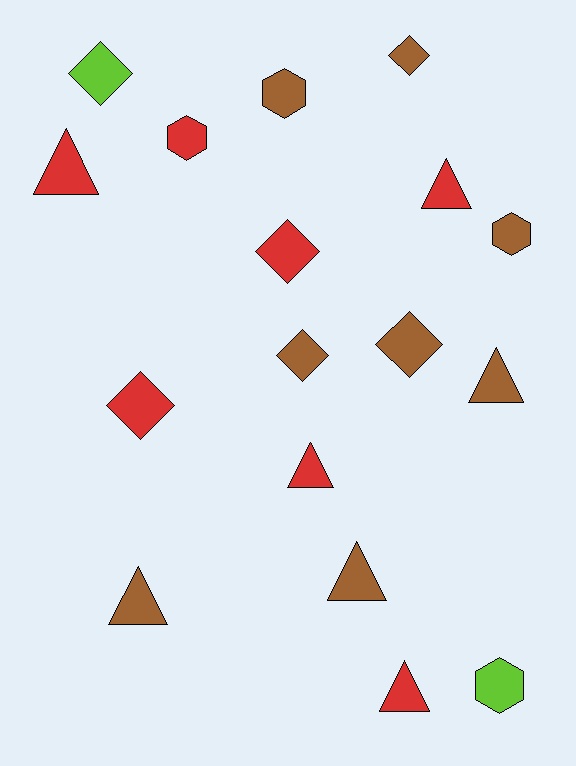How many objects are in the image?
There are 17 objects.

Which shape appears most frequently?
Triangle, with 7 objects.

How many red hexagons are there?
There is 1 red hexagon.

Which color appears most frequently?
Brown, with 8 objects.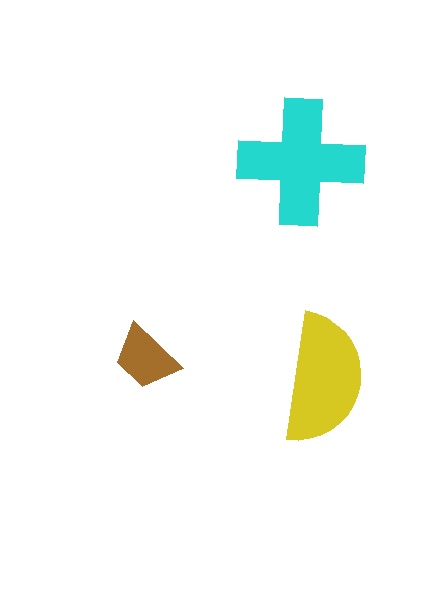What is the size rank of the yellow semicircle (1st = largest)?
2nd.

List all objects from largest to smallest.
The cyan cross, the yellow semicircle, the brown trapezoid.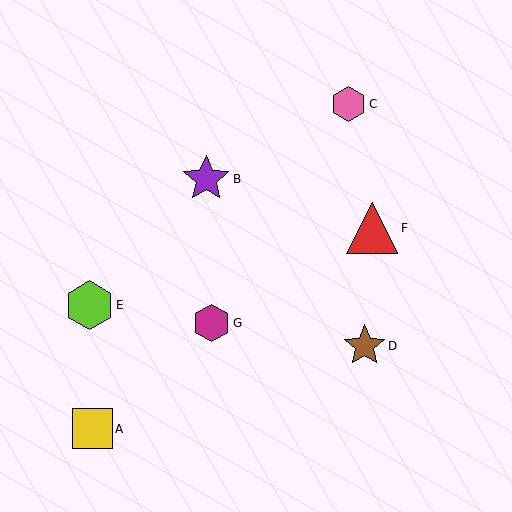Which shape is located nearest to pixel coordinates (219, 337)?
The magenta hexagon (labeled G) at (212, 323) is nearest to that location.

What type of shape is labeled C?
Shape C is a pink hexagon.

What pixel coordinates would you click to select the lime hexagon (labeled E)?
Click at (89, 305) to select the lime hexagon E.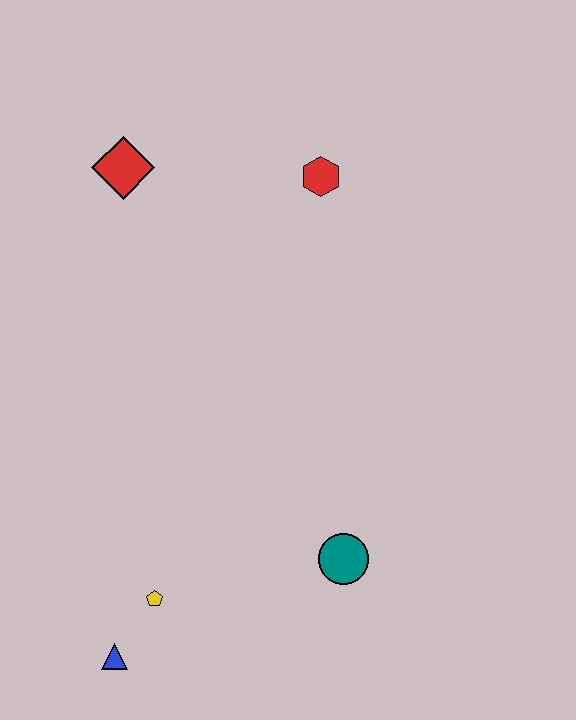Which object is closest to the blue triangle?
The yellow pentagon is closest to the blue triangle.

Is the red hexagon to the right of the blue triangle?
Yes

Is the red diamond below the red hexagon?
No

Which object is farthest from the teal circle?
The red diamond is farthest from the teal circle.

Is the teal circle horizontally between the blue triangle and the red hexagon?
No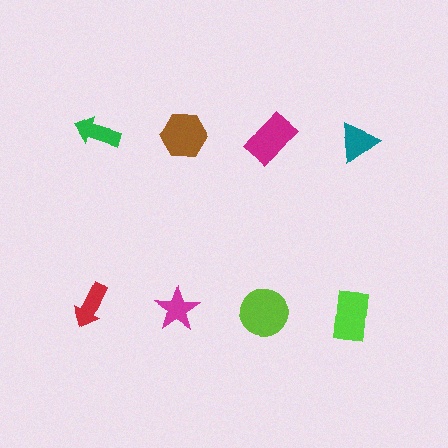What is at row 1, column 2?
A brown hexagon.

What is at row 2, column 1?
A red arrow.